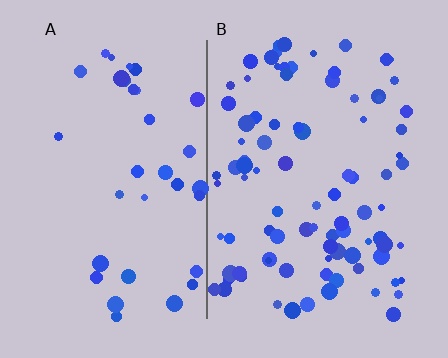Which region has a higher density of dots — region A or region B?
B (the right).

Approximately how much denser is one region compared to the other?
Approximately 2.6× — region B over region A.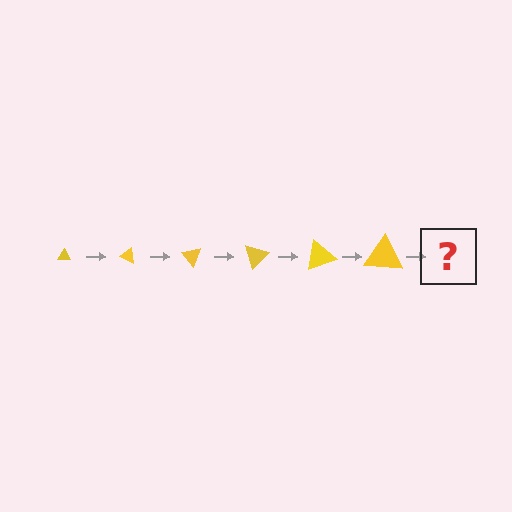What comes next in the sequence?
The next element should be a triangle, larger than the previous one and rotated 150 degrees from the start.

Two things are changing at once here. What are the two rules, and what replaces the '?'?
The two rules are that the triangle grows larger each step and it rotates 25 degrees each step. The '?' should be a triangle, larger than the previous one and rotated 150 degrees from the start.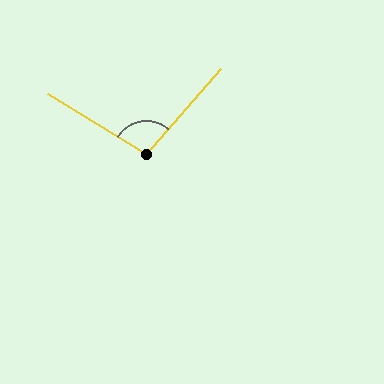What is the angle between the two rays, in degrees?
Approximately 100 degrees.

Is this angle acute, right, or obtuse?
It is obtuse.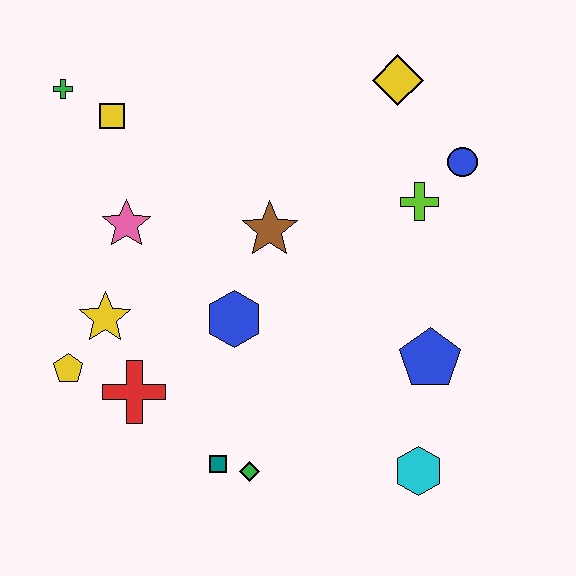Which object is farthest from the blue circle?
The yellow pentagon is farthest from the blue circle.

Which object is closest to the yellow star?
The yellow pentagon is closest to the yellow star.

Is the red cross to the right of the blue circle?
No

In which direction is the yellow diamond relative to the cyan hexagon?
The yellow diamond is above the cyan hexagon.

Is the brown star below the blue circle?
Yes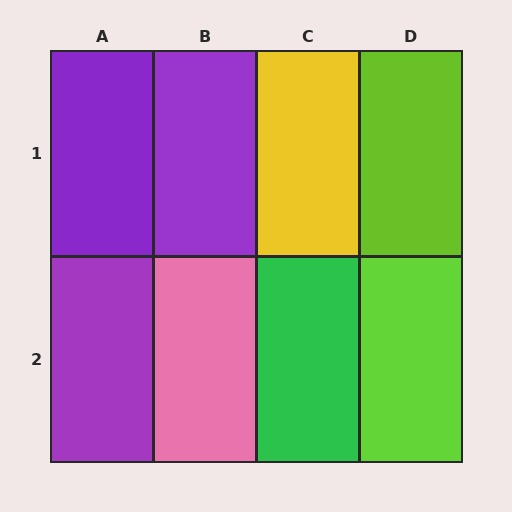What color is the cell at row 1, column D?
Lime.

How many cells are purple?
3 cells are purple.